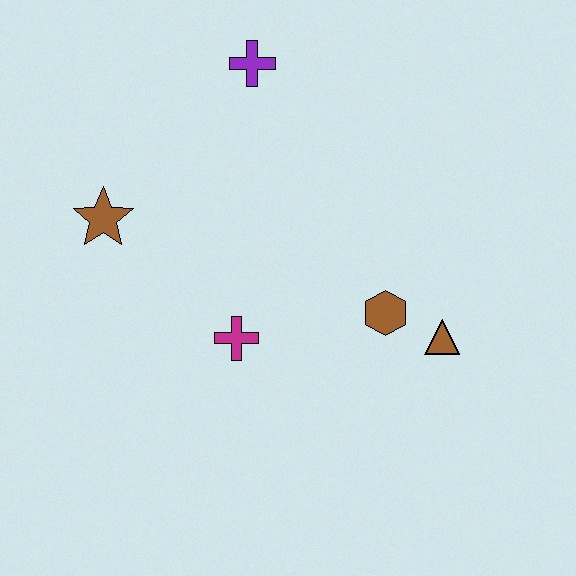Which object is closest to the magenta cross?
The brown hexagon is closest to the magenta cross.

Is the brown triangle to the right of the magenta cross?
Yes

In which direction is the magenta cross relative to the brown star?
The magenta cross is to the right of the brown star.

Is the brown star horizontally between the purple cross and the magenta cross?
No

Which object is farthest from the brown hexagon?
The brown star is farthest from the brown hexagon.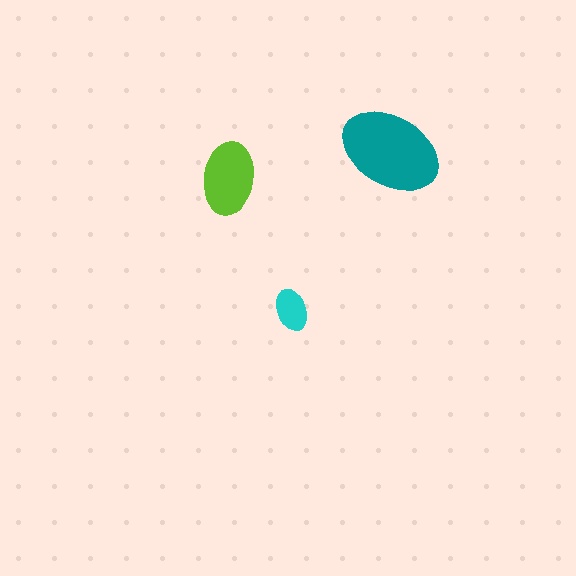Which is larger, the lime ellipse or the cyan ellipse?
The lime one.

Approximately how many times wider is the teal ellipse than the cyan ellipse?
About 2.5 times wider.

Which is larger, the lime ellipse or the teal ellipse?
The teal one.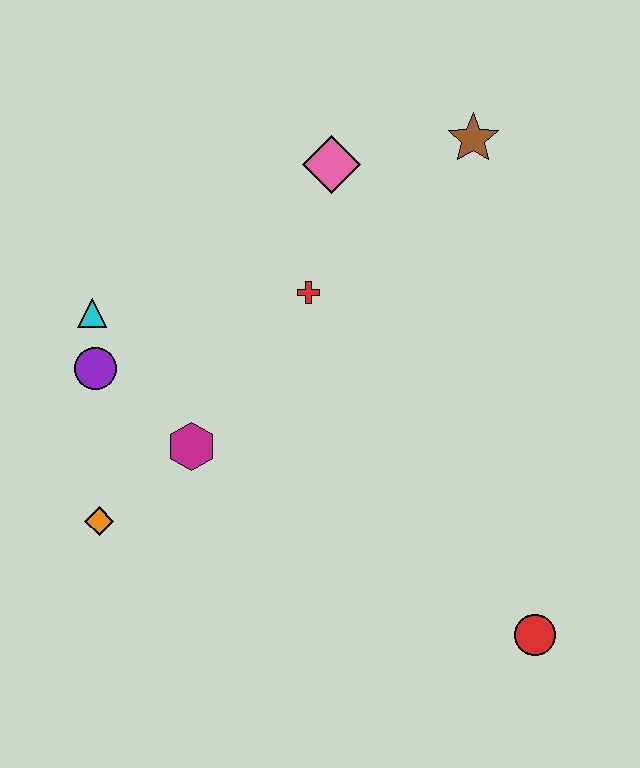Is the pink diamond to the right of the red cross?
Yes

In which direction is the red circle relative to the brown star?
The red circle is below the brown star.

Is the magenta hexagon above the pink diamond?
No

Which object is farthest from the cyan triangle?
The red circle is farthest from the cyan triangle.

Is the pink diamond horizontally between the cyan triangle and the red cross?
No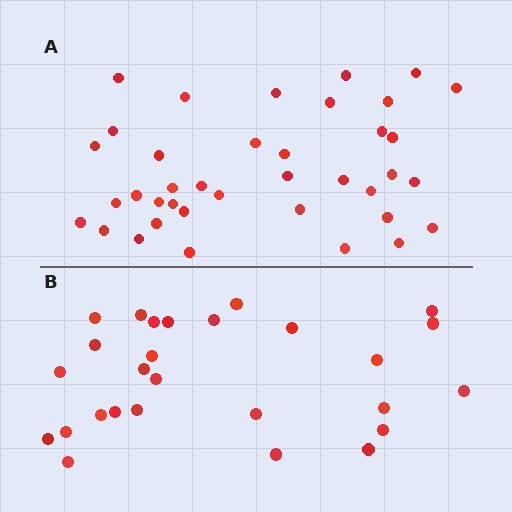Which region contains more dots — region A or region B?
Region A (the top region) has more dots.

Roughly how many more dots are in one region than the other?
Region A has roughly 12 or so more dots than region B.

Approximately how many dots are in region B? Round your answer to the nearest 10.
About 30 dots. (The exact count is 27, which rounds to 30.)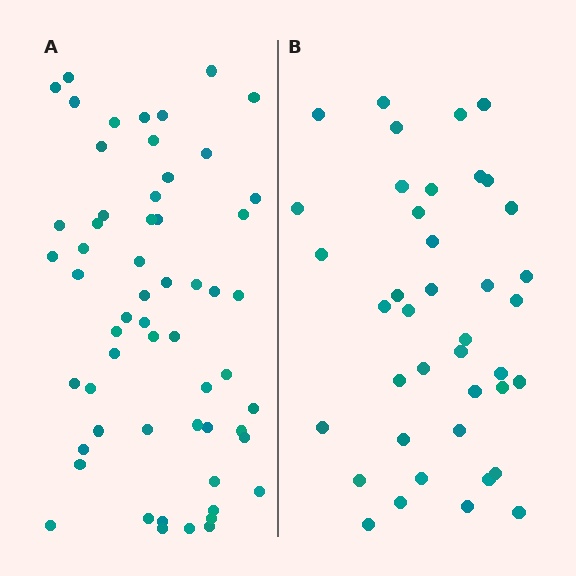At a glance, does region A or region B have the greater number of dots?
Region A (the left region) has more dots.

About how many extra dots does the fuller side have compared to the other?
Region A has approximately 20 more dots than region B.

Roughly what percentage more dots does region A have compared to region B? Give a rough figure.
About 45% more.